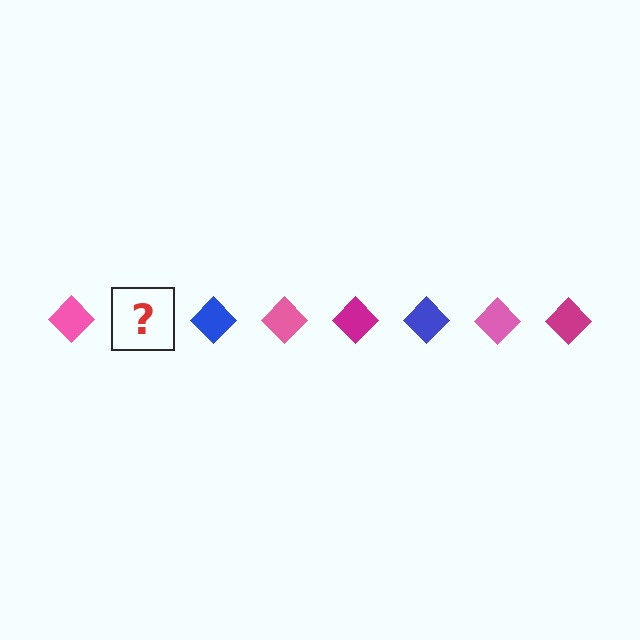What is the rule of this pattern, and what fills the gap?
The rule is that the pattern cycles through pink, magenta, blue diamonds. The gap should be filled with a magenta diamond.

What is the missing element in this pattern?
The missing element is a magenta diamond.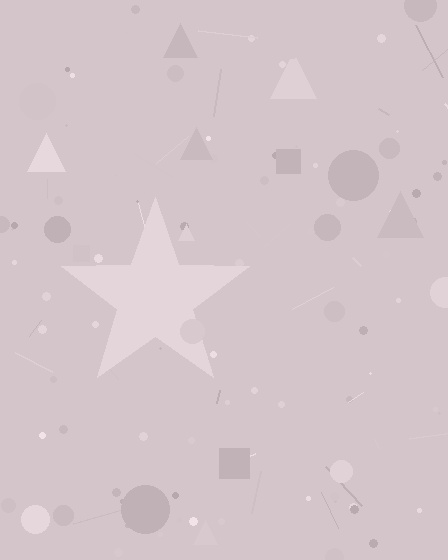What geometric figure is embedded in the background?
A star is embedded in the background.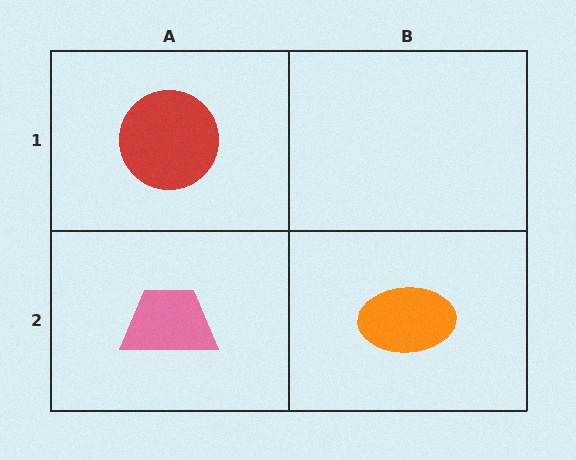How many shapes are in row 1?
1 shape.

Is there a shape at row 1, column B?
No, that cell is empty.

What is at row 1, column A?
A red circle.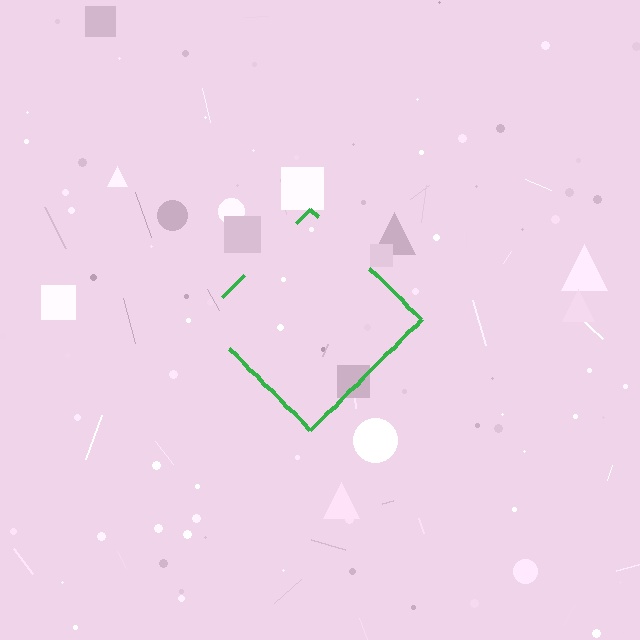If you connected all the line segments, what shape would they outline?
They would outline a diamond.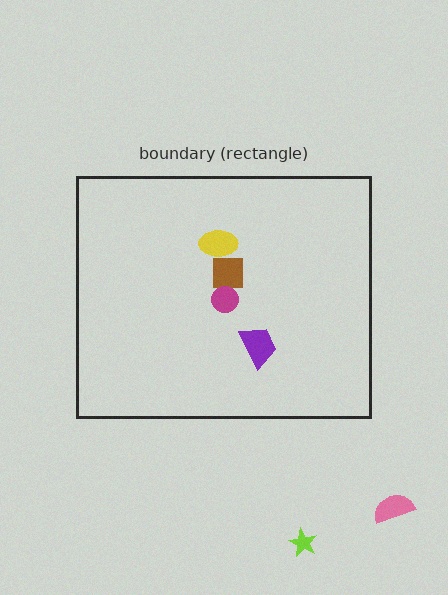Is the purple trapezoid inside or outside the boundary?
Inside.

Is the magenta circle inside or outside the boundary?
Inside.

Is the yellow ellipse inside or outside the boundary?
Inside.